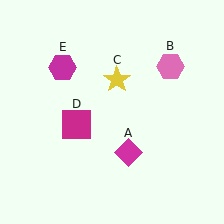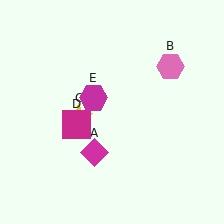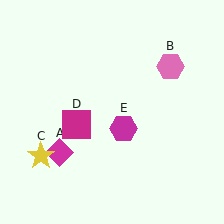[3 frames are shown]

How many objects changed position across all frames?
3 objects changed position: magenta diamond (object A), yellow star (object C), magenta hexagon (object E).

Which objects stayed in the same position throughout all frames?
Pink hexagon (object B) and magenta square (object D) remained stationary.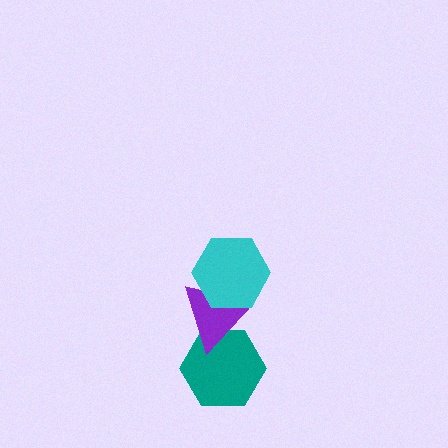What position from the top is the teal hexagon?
The teal hexagon is 3rd from the top.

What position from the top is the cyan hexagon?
The cyan hexagon is 1st from the top.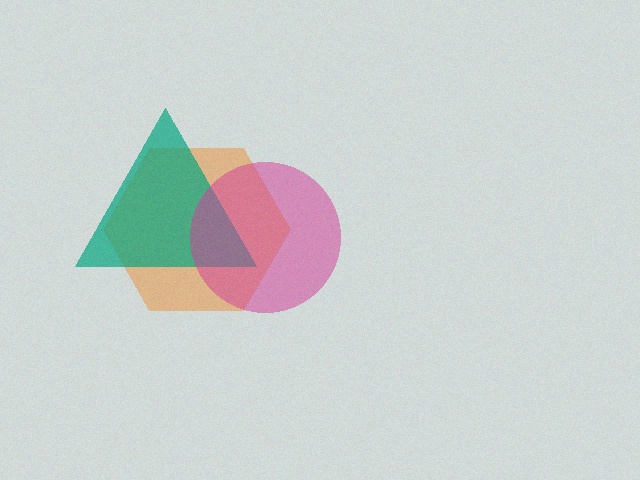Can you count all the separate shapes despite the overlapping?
Yes, there are 3 separate shapes.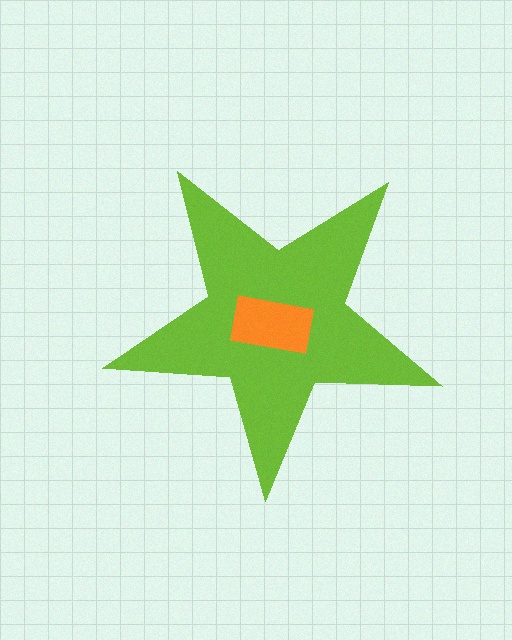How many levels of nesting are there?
2.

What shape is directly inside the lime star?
The orange rectangle.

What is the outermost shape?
The lime star.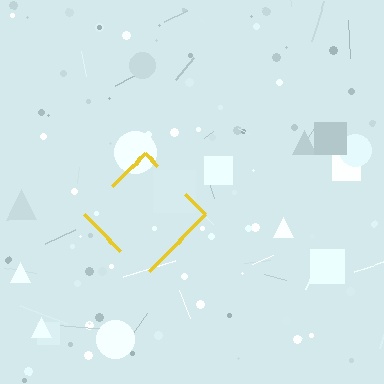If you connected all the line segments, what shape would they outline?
They would outline a diamond.